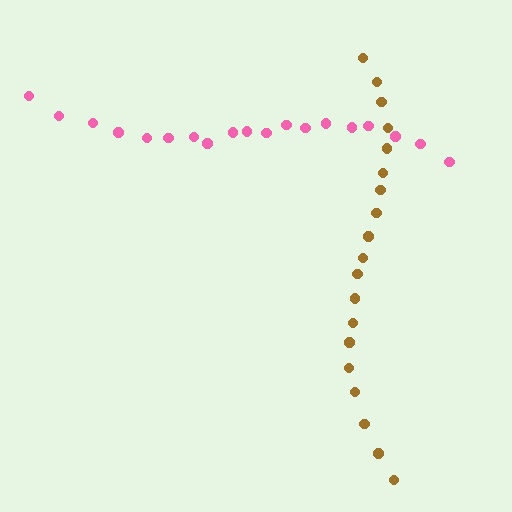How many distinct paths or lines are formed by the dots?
There are 2 distinct paths.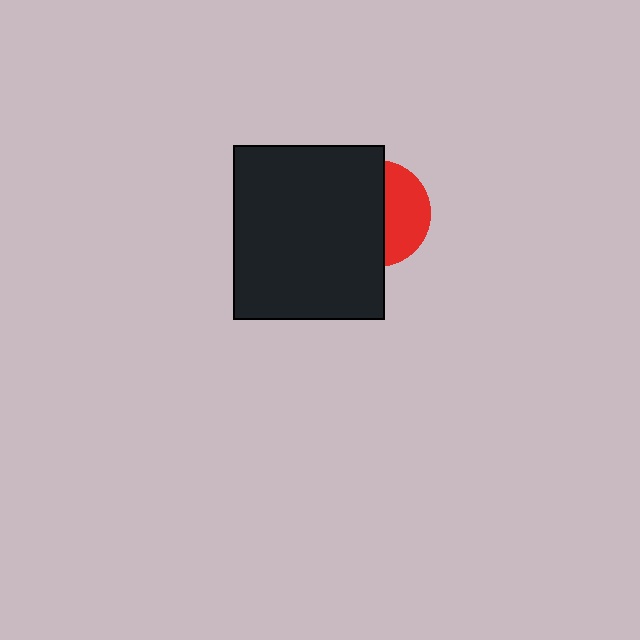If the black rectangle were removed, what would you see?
You would see the complete red circle.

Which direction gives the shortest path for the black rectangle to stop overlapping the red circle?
Moving left gives the shortest separation.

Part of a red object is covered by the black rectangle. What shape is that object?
It is a circle.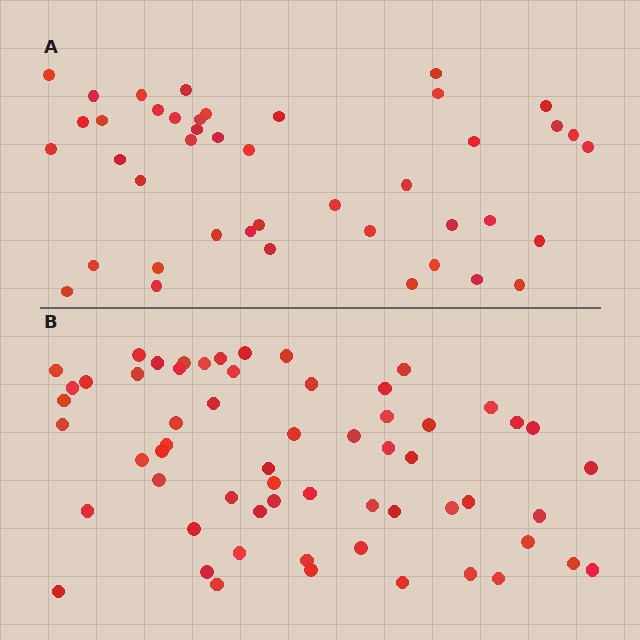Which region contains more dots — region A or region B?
Region B (the bottom region) has more dots.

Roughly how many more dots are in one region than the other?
Region B has approximately 15 more dots than region A.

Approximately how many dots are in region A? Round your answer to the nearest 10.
About 40 dots. (The exact count is 43, which rounds to 40.)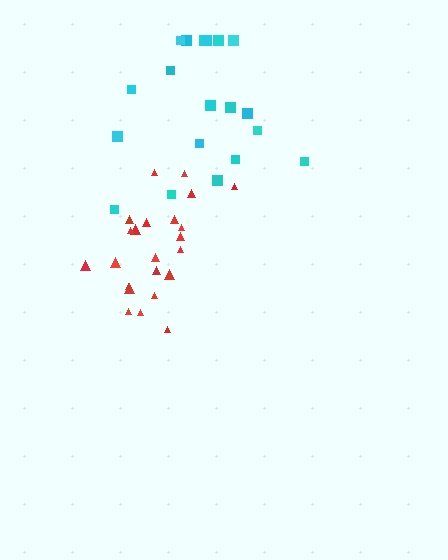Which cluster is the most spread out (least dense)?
Cyan.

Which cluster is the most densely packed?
Red.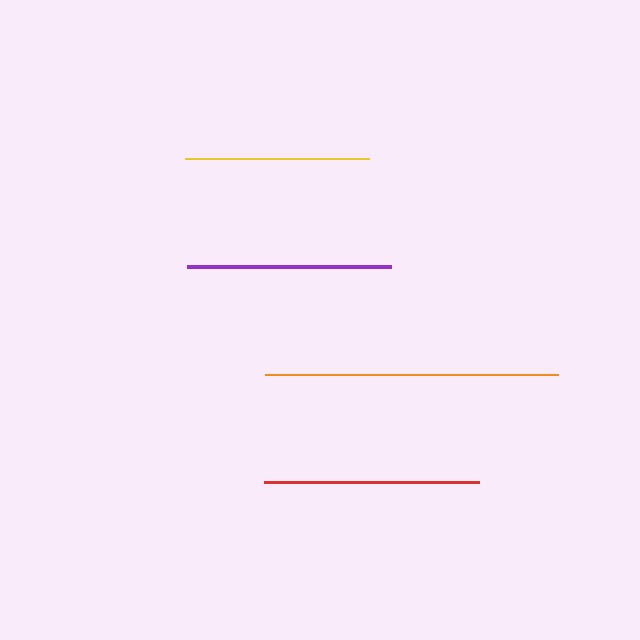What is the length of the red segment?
The red segment is approximately 214 pixels long.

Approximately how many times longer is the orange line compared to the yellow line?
The orange line is approximately 1.6 times the length of the yellow line.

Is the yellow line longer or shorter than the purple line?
The purple line is longer than the yellow line.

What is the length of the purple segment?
The purple segment is approximately 204 pixels long.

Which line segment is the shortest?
The yellow line is the shortest at approximately 184 pixels.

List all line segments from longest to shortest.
From longest to shortest: orange, red, purple, yellow.